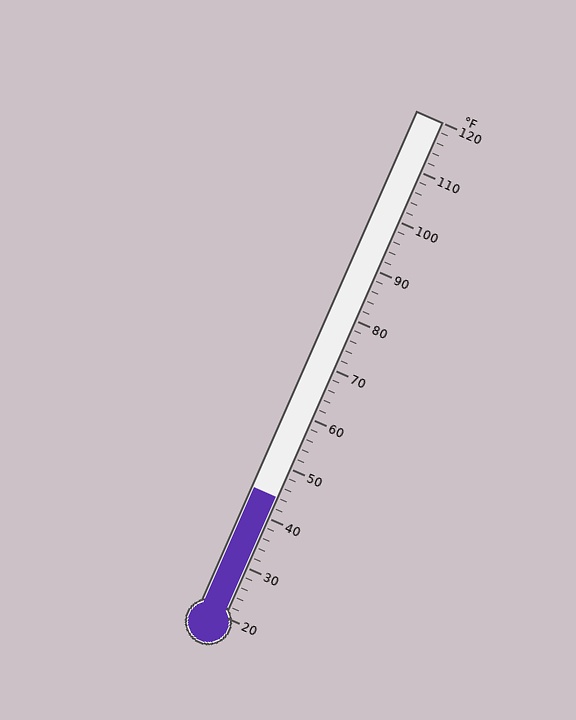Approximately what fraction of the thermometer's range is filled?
The thermometer is filled to approximately 25% of its range.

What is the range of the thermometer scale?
The thermometer scale ranges from 20°F to 120°F.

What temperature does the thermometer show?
The thermometer shows approximately 44°F.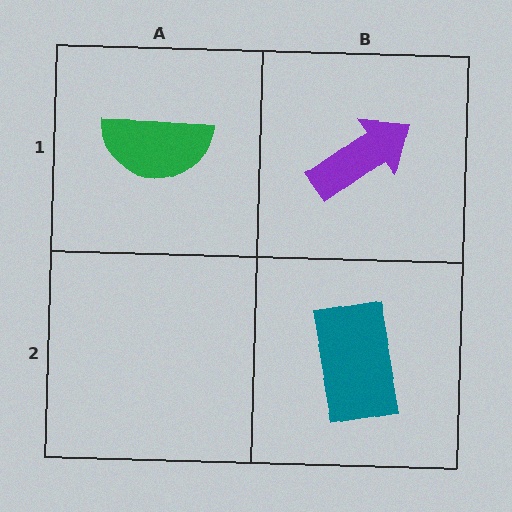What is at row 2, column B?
A teal rectangle.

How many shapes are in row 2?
1 shape.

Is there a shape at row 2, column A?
No, that cell is empty.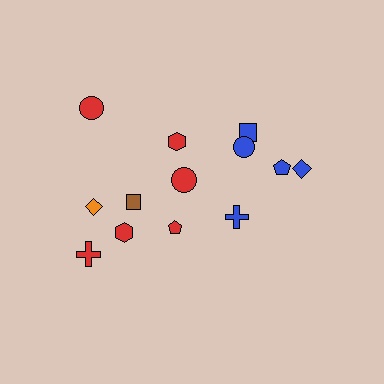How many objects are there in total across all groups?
There are 13 objects.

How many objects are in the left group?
There are 8 objects.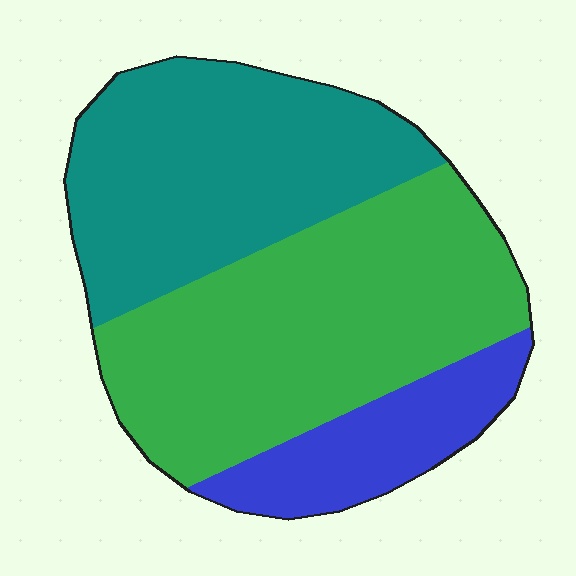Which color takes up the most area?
Green, at roughly 45%.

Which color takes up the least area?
Blue, at roughly 15%.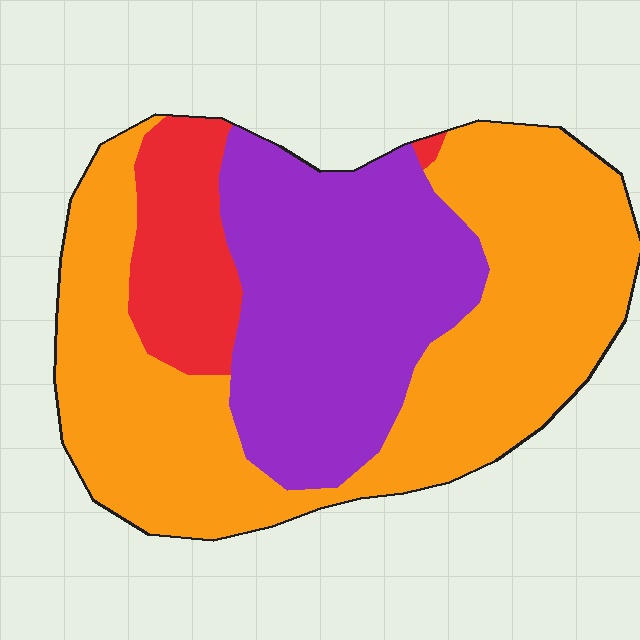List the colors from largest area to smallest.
From largest to smallest: orange, purple, red.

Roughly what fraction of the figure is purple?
Purple covers about 35% of the figure.